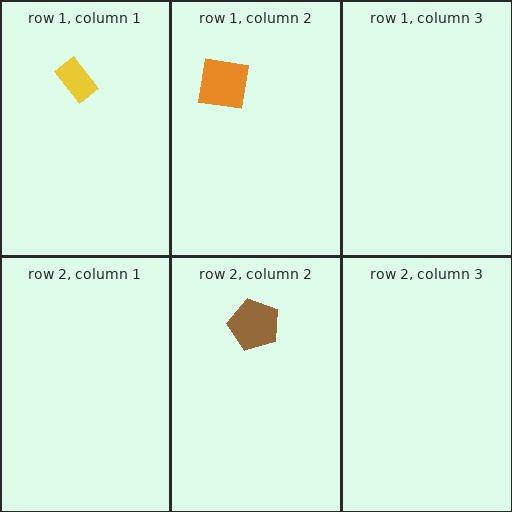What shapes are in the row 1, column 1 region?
The yellow rectangle.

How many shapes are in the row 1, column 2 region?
1.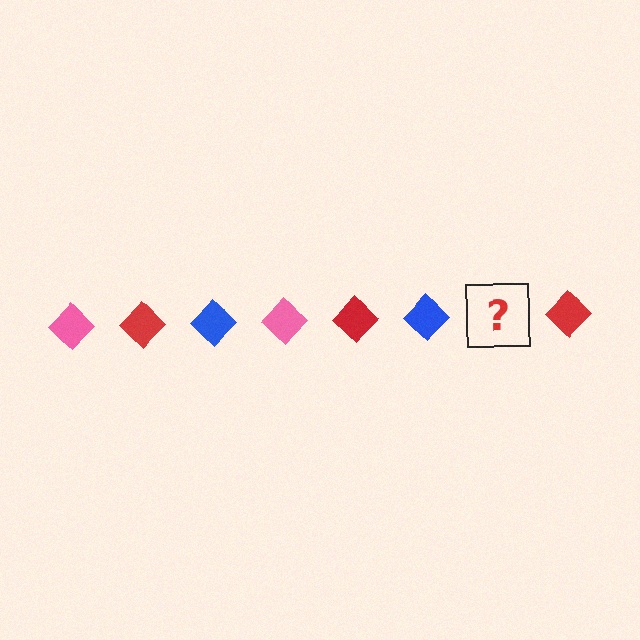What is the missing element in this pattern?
The missing element is a pink diamond.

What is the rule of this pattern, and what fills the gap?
The rule is that the pattern cycles through pink, red, blue diamonds. The gap should be filled with a pink diamond.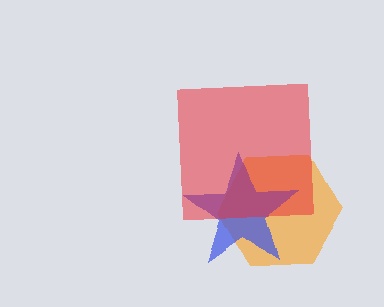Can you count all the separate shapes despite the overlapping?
Yes, there are 3 separate shapes.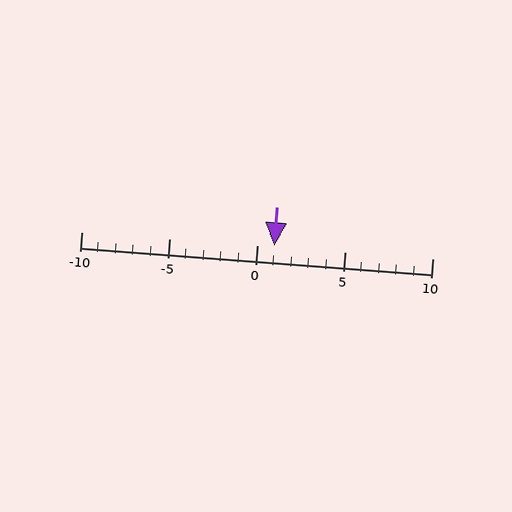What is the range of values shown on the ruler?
The ruler shows values from -10 to 10.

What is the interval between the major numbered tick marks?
The major tick marks are spaced 5 units apart.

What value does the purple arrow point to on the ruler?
The purple arrow points to approximately 1.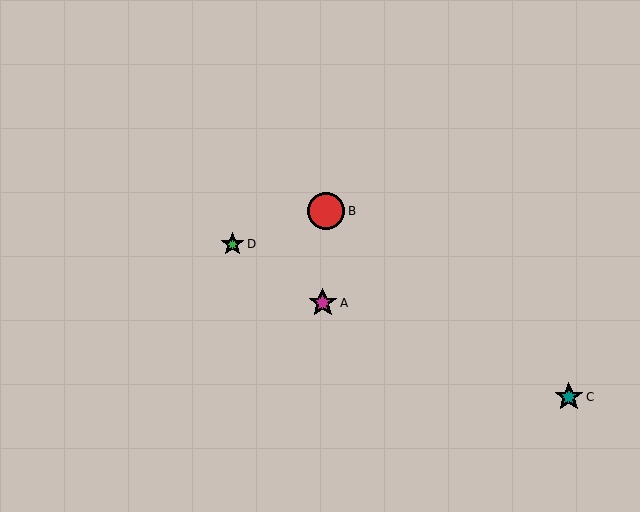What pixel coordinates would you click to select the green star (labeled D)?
Click at (233, 244) to select the green star D.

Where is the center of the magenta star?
The center of the magenta star is at (323, 303).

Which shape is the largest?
The red circle (labeled B) is the largest.